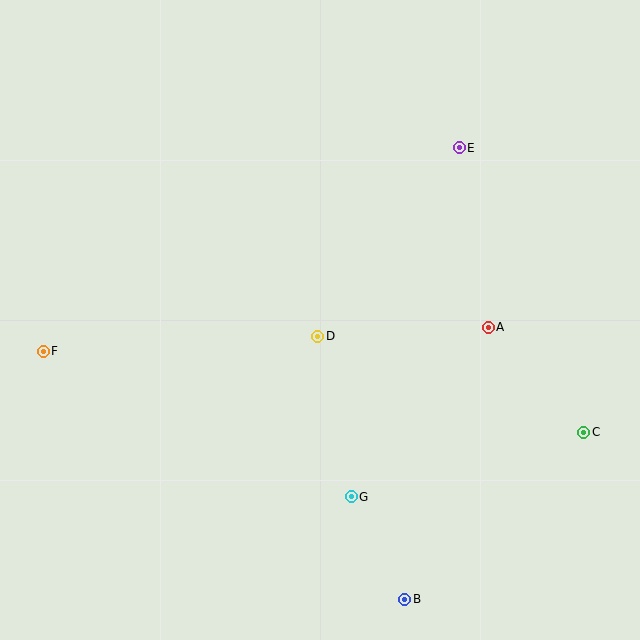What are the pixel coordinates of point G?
Point G is at (351, 497).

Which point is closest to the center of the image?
Point D at (318, 336) is closest to the center.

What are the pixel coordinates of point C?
Point C is at (584, 432).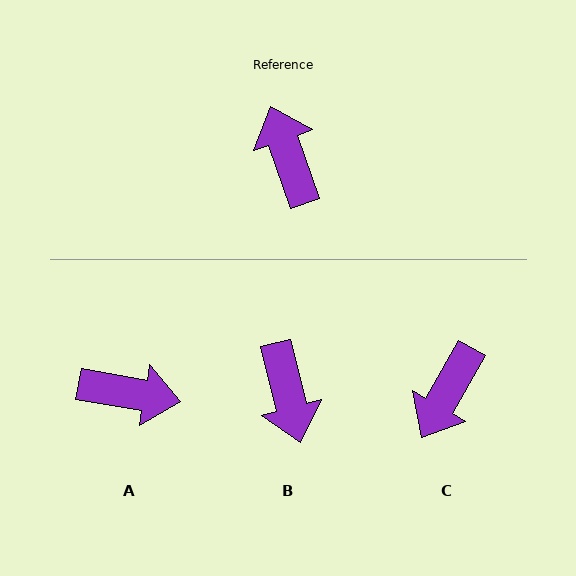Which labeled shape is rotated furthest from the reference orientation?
B, about 175 degrees away.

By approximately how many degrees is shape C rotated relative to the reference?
Approximately 131 degrees counter-clockwise.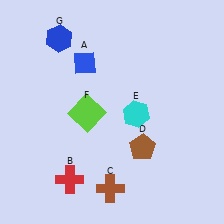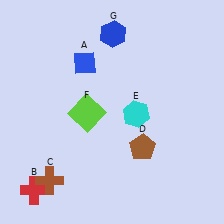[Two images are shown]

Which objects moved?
The objects that moved are: the red cross (B), the brown cross (C), the blue hexagon (G).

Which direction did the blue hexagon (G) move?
The blue hexagon (G) moved right.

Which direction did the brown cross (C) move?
The brown cross (C) moved left.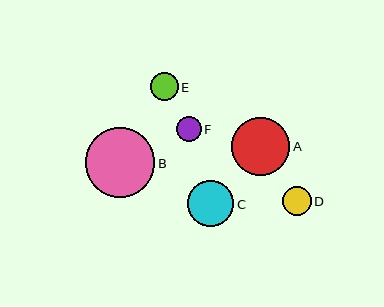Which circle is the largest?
Circle B is the largest with a size of approximately 70 pixels.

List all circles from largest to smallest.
From largest to smallest: B, A, C, D, E, F.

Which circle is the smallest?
Circle F is the smallest with a size of approximately 25 pixels.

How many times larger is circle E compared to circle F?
Circle E is approximately 1.1 times the size of circle F.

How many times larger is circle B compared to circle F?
Circle B is approximately 2.8 times the size of circle F.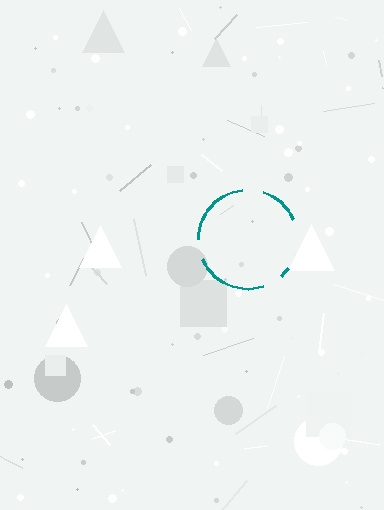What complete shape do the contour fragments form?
The contour fragments form a circle.